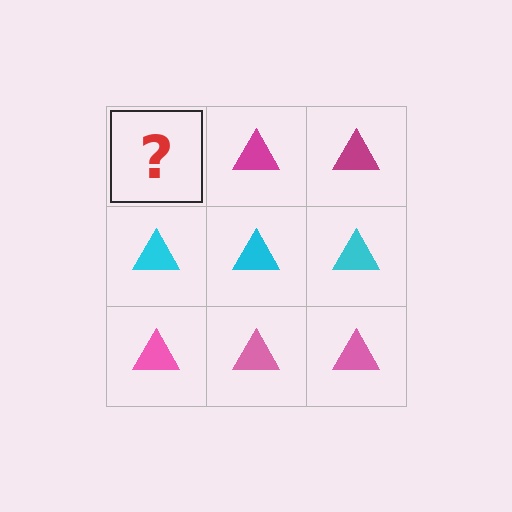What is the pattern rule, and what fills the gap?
The rule is that each row has a consistent color. The gap should be filled with a magenta triangle.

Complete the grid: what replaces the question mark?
The question mark should be replaced with a magenta triangle.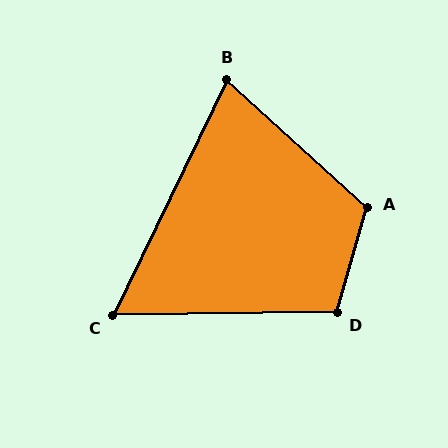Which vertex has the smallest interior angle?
C, at approximately 63 degrees.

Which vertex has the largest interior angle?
A, at approximately 117 degrees.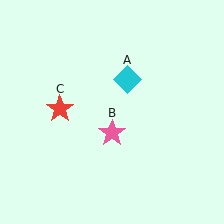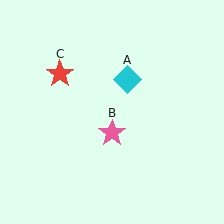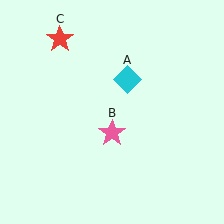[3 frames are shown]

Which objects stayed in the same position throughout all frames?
Cyan diamond (object A) and pink star (object B) remained stationary.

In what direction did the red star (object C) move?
The red star (object C) moved up.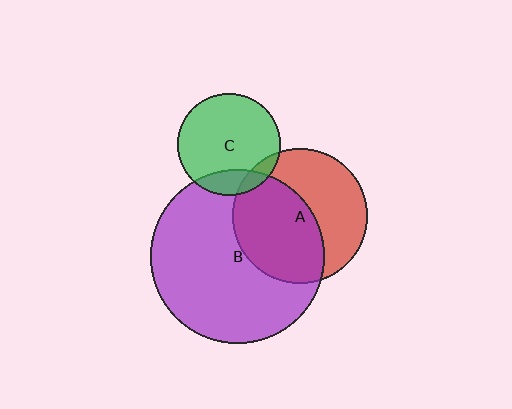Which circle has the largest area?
Circle B (purple).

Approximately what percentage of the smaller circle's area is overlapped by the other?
Approximately 55%.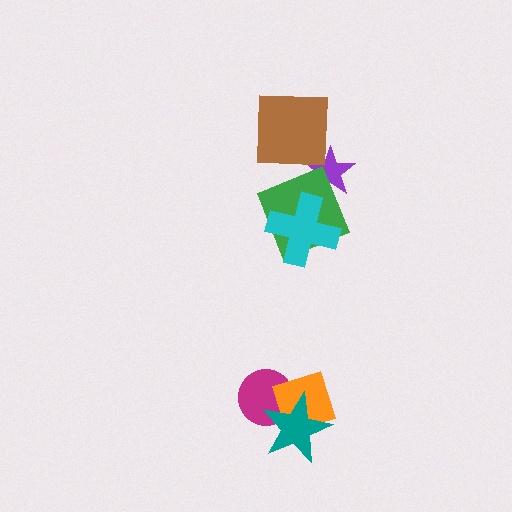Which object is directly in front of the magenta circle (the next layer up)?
The orange diamond is directly in front of the magenta circle.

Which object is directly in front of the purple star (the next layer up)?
The green diamond is directly in front of the purple star.